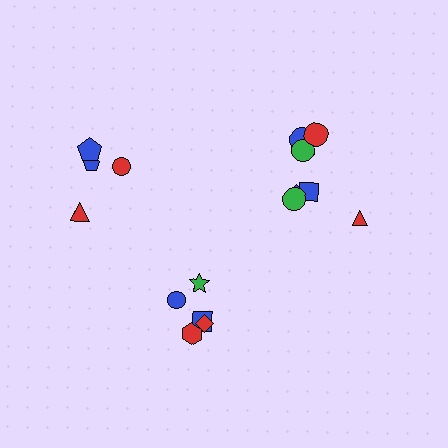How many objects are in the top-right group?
There are 7 objects.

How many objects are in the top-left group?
There are 4 objects.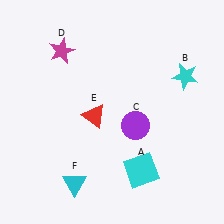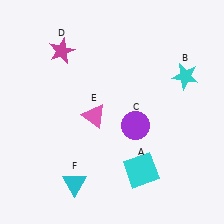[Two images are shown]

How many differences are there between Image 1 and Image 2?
There is 1 difference between the two images.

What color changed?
The triangle (E) changed from red in Image 1 to pink in Image 2.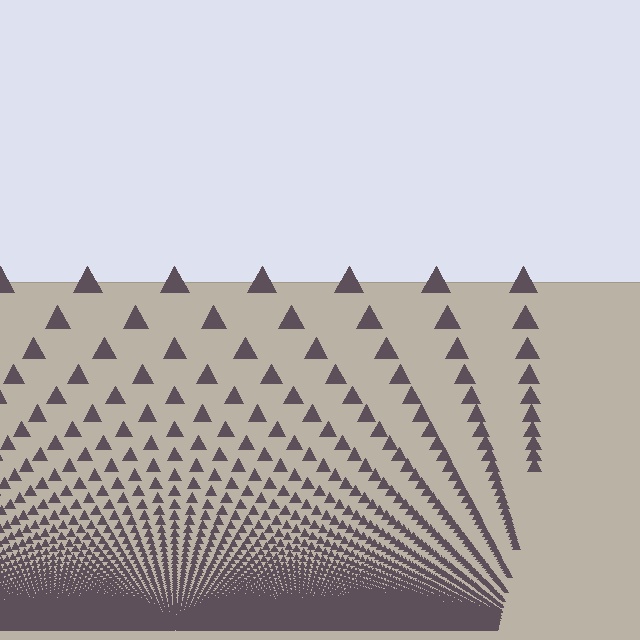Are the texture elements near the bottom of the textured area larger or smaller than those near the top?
Smaller. The gradient is inverted — elements near the bottom are smaller and denser.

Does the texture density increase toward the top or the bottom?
Density increases toward the bottom.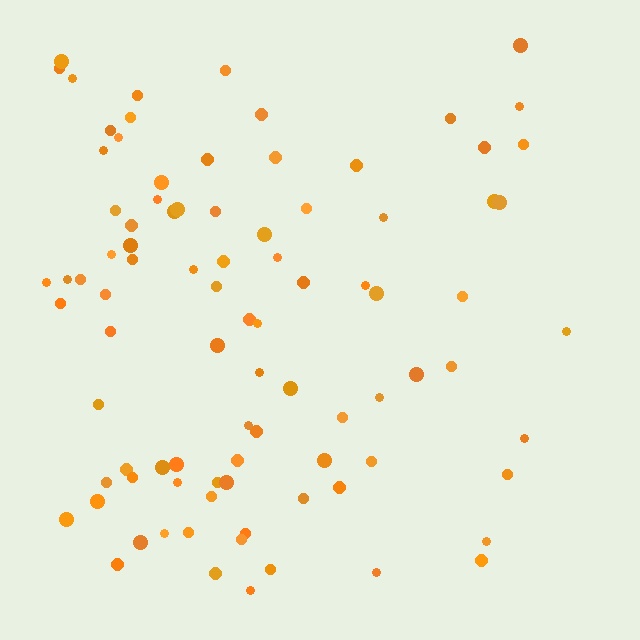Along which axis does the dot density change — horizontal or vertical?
Horizontal.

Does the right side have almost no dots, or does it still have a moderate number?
Still a moderate number, just noticeably fewer than the left.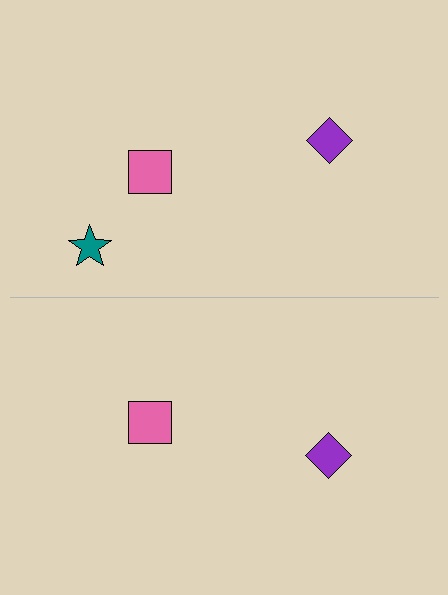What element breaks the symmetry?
A teal star is missing from the bottom side.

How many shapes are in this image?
There are 5 shapes in this image.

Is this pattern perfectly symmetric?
No, the pattern is not perfectly symmetric. A teal star is missing from the bottom side.